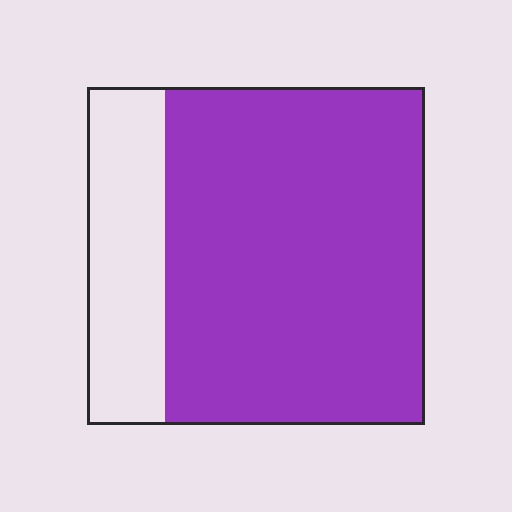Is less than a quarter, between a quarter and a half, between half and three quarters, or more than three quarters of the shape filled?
More than three quarters.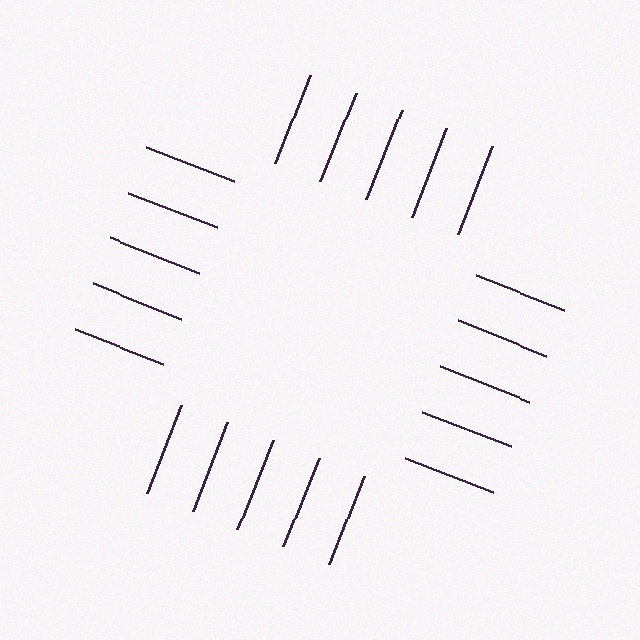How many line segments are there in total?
20 — 5 along each of the 4 edges.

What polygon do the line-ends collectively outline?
An illusory square — the line segments terminate on its edges but no continuous stroke is drawn.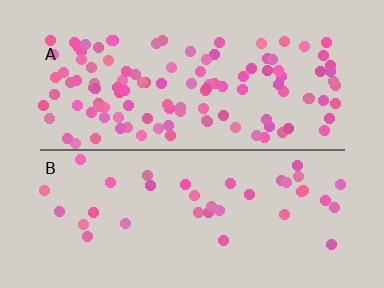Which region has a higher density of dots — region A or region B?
A (the top).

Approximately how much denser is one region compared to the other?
Approximately 3.1× — region A over region B.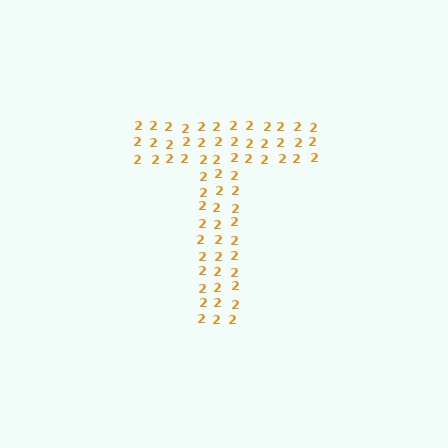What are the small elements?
The small elements are digit 2's.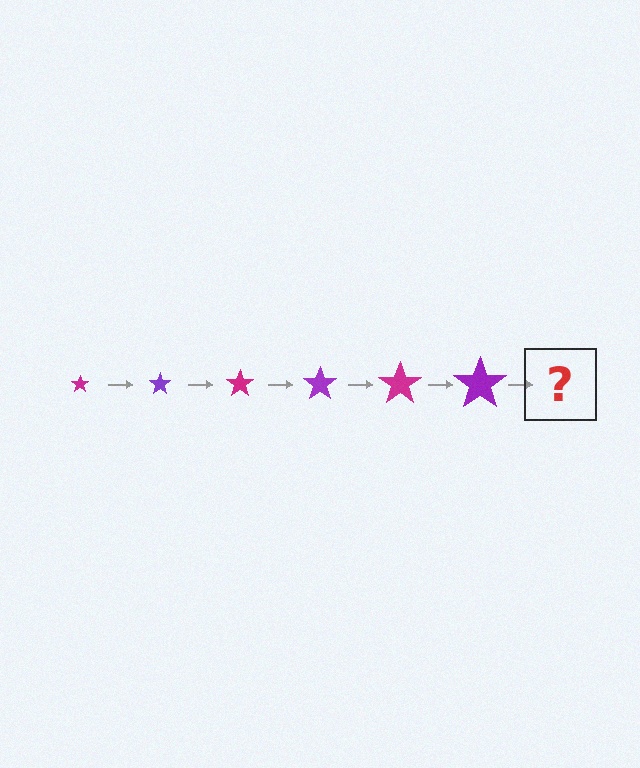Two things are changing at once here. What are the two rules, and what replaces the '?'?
The two rules are that the star grows larger each step and the color cycles through magenta and purple. The '?' should be a magenta star, larger than the previous one.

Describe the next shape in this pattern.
It should be a magenta star, larger than the previous one.